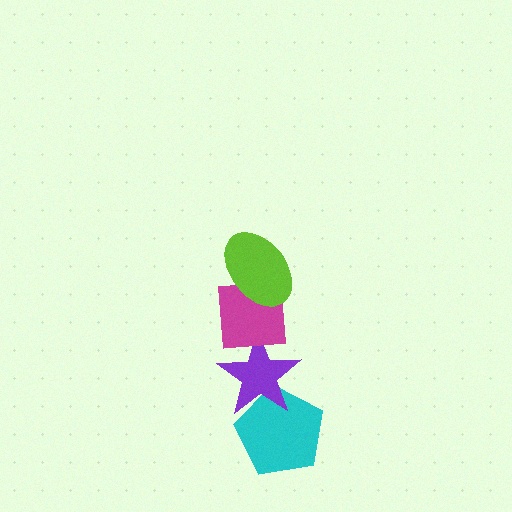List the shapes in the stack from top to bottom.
From top to bottom: the lime ellipse, the magenta square, the purple star, the cyan pentagon.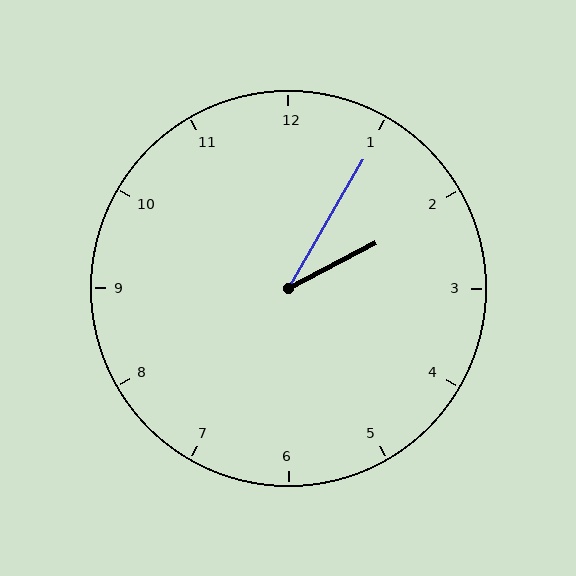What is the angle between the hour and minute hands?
Approximately 32 degrees.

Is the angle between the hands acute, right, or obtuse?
It is acute.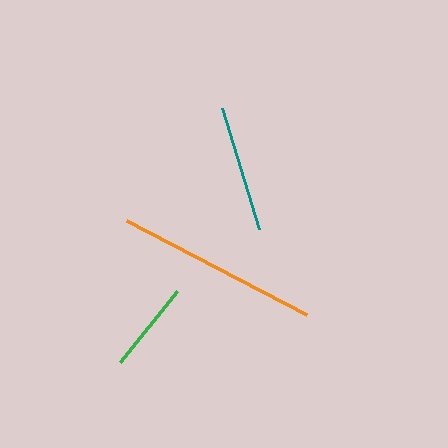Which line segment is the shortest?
The green line is the shortest at approximately 91 pixels.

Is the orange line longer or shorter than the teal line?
The orange line is longer than the teal line.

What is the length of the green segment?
The green segment is approximately 91 pixels long.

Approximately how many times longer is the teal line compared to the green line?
The teal line is approximately 1.4 times the length of the green line.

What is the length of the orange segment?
The orange segment is approximately 203 pixels long.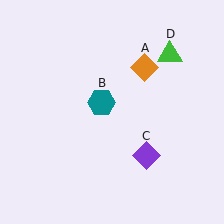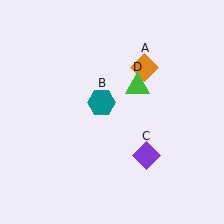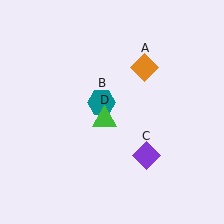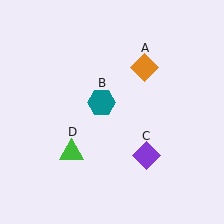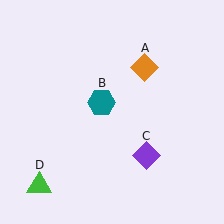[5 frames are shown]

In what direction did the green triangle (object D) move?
The green triangle (object D) moved down and to the left.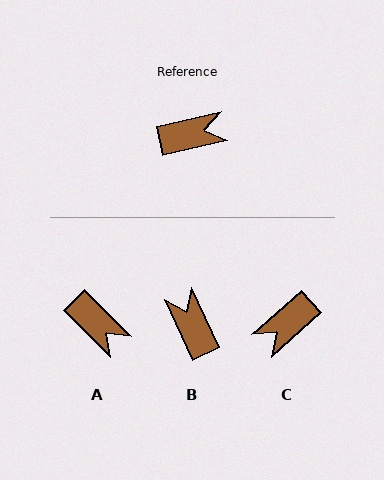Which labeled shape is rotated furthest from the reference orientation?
C, about 151 degrees away.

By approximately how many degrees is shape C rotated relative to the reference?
Approximately 151 degrees clockwise.